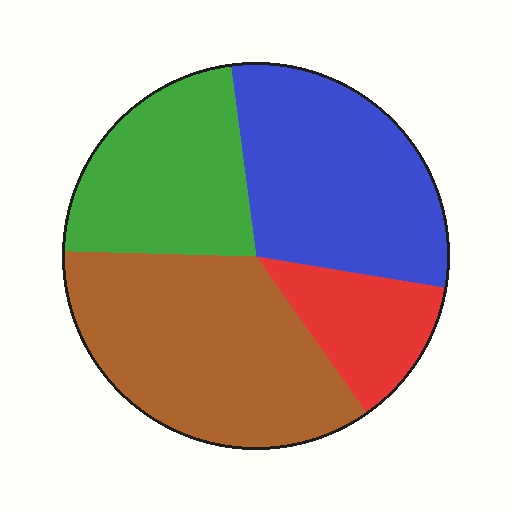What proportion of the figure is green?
Green covers 23% of the figure.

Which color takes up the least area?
Red, at roughly 15%.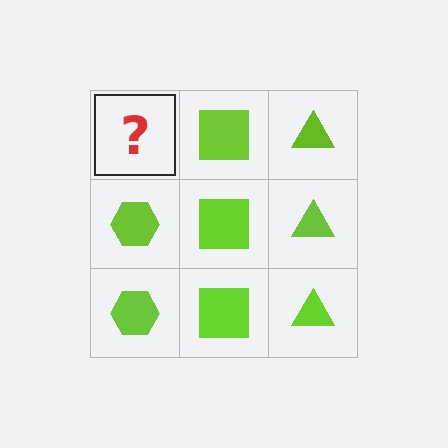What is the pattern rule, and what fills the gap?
The rule is that each column has a consistent shape. The gap should be filled with a lime hexagon.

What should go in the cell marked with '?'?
The missing cell should contain a lime hexagon.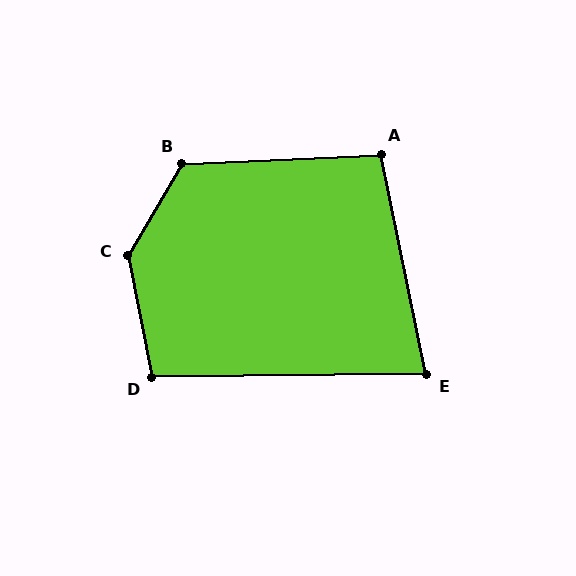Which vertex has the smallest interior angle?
E, at approximately 79 degrees.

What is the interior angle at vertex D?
Approximately 100 degrees (obtuse).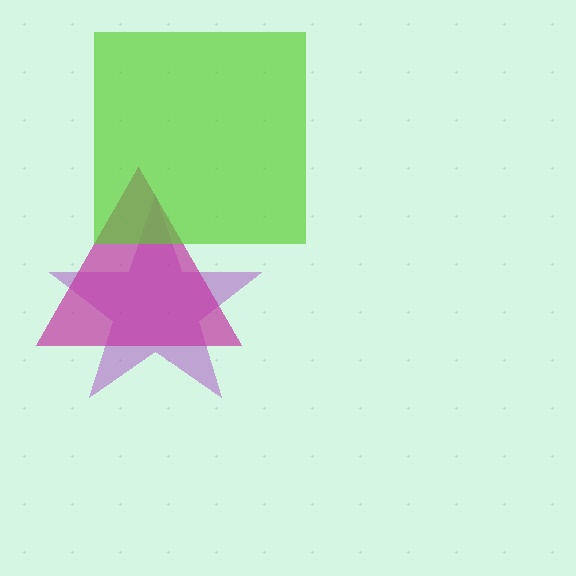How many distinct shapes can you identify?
There are 3 distinct shapes: a purple star, a magenta triangle, a lime square.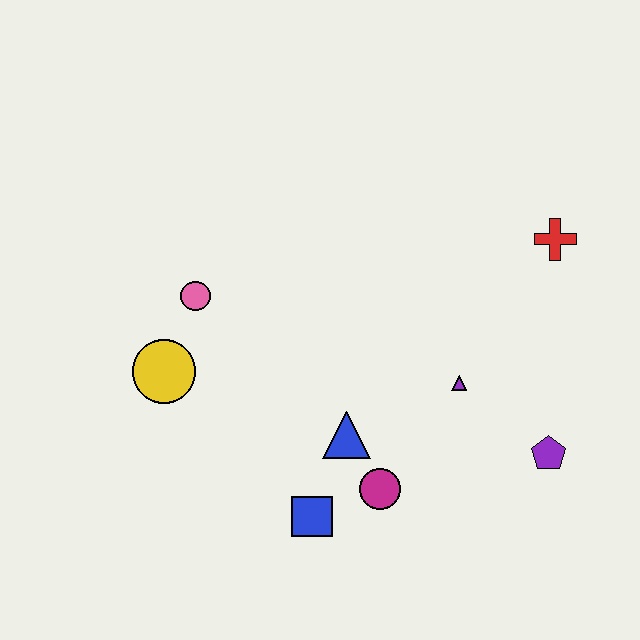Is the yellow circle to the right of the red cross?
No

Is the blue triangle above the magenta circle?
Yes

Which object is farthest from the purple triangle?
The yellow circle is farthest from the purple triangle.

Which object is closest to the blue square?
The magenta circle is closest to the blue square.